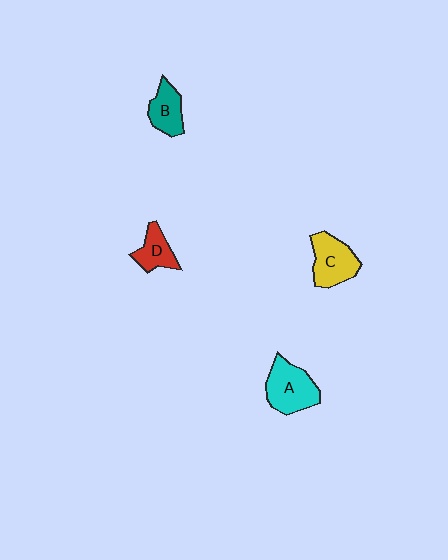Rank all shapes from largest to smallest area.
From largest to smallest: A (cyan), C (yellow), B (teal), D (red).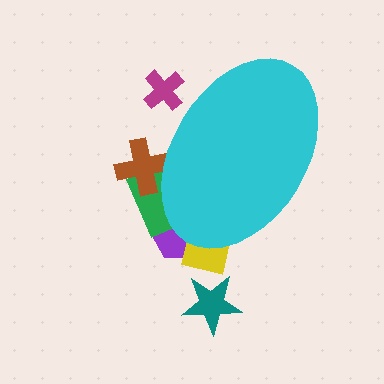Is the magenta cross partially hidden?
Yes, the magenta cross is partially hidden behind the cyan ellipse.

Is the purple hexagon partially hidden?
Yes, the purple hexagon is partially hidden behind the cyan ellipse.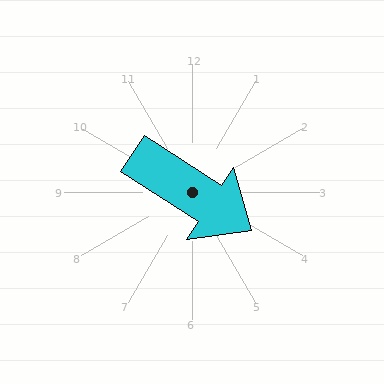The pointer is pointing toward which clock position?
Roughly 4 o'clock.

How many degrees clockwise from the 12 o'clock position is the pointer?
Approximately 123 degrees.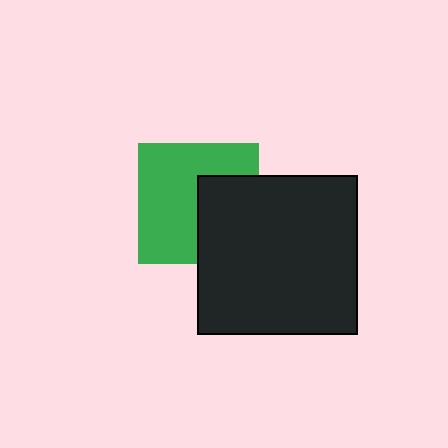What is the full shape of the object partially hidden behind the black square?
The partially hidden object is a green square.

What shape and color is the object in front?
The object in front is a black square.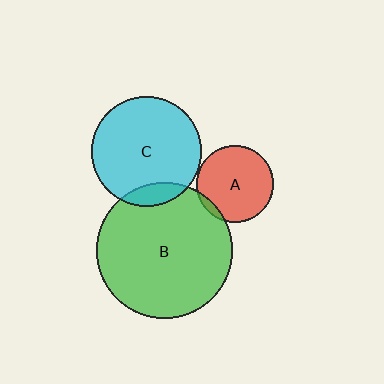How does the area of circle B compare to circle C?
Approximately 1.5 times.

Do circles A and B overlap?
Yes.